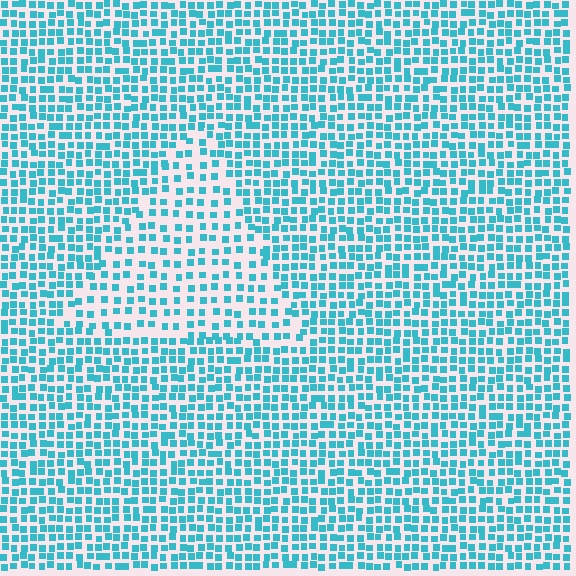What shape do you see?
I see a triangle.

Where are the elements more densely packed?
The elements are more densely packed outside the triangle boundary.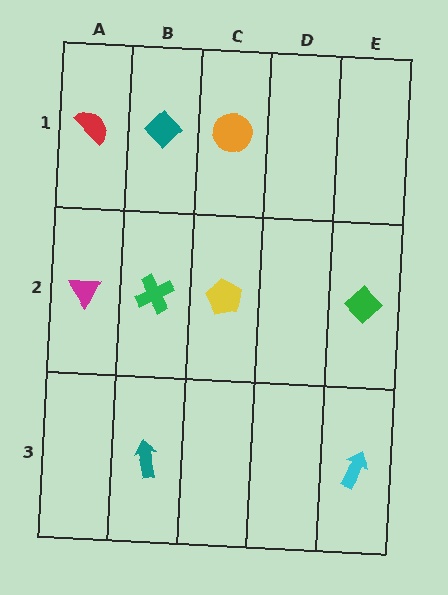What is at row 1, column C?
An orange circle.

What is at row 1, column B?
A teal diamond.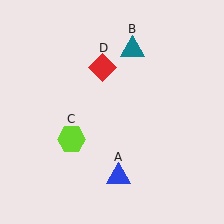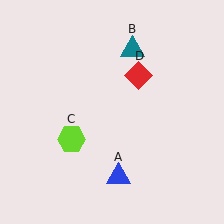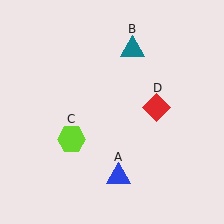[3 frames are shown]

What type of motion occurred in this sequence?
The red diamond (object D) rotated clockwise around the center of the scene.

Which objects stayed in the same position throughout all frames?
Blue triangle (object A) and teal triangle (object B) and lime hexagon (object C) remained stationary.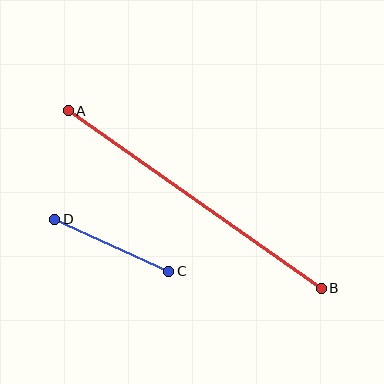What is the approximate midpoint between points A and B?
The midpoint is at approximately (195, 199) pixels.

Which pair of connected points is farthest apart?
Points A and B are farthest apart.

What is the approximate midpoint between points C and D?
The midpoint is at approximately (112, 245) pixels.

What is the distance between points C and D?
The distance is approximately 125 pixels.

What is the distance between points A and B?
The distance is approximately 309 pixels.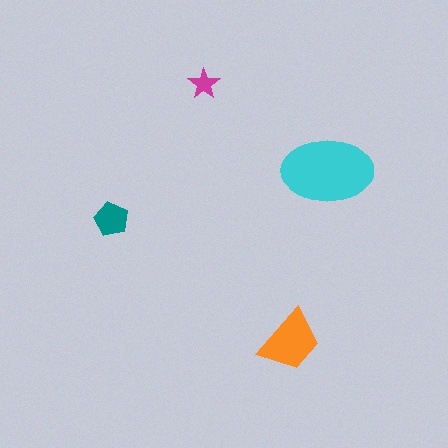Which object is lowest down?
The orange trapezoid is bottommost.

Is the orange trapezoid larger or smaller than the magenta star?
Larger.